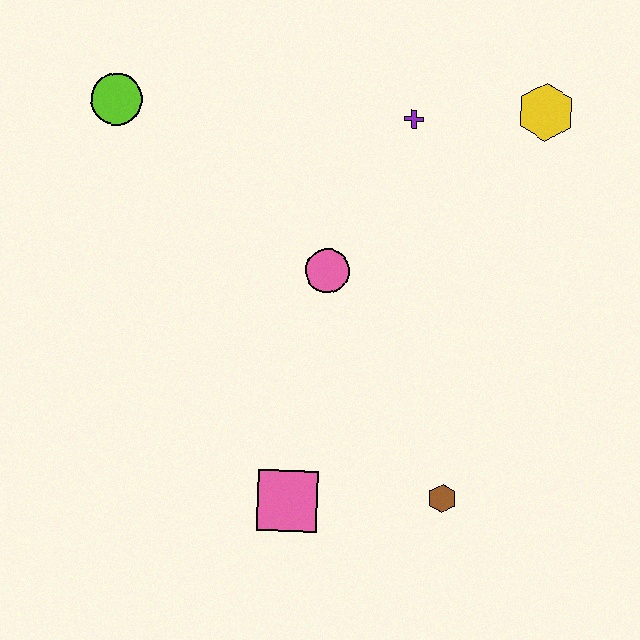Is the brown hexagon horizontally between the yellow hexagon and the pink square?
Yes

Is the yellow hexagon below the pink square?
No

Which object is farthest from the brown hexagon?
The lime circle is farthest from the brown hexagon.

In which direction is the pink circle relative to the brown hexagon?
The pink circle is above the brown hexagon.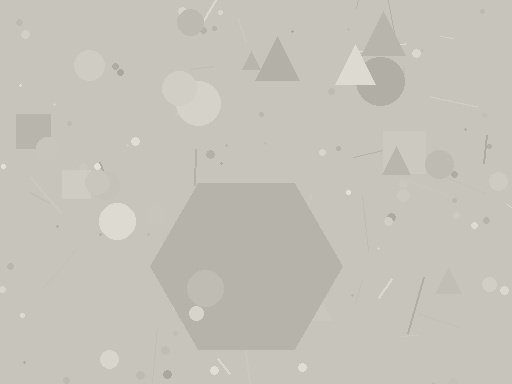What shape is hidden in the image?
A hexagon is hidden in the image.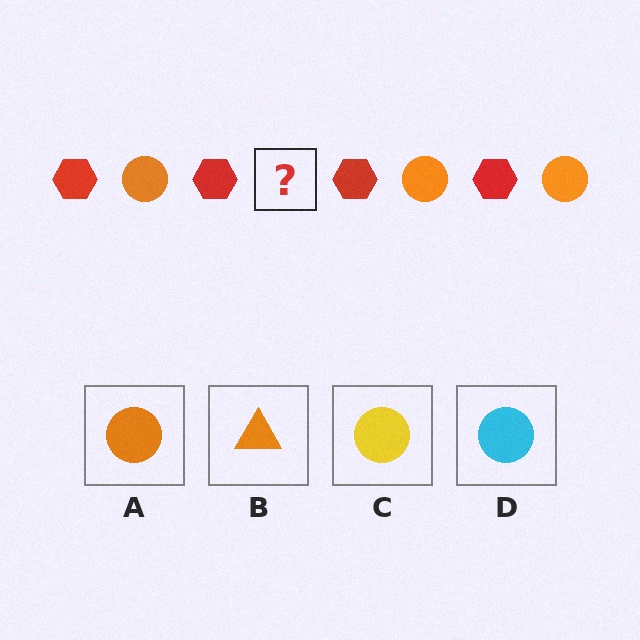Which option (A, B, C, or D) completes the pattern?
A.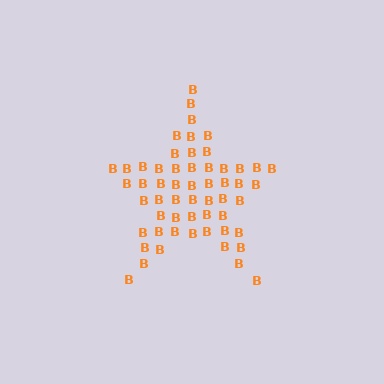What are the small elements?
The small elements are letter B's.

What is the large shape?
The large shape is a star.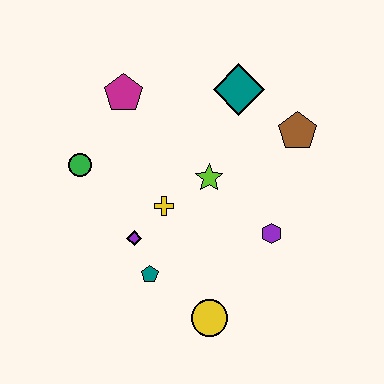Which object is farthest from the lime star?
The yellow circle is farthest from the lime star.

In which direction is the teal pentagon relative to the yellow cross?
The teal pentagon is below the yellow cross.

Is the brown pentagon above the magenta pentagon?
No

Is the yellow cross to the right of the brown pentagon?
No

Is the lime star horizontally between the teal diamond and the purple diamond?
Yes